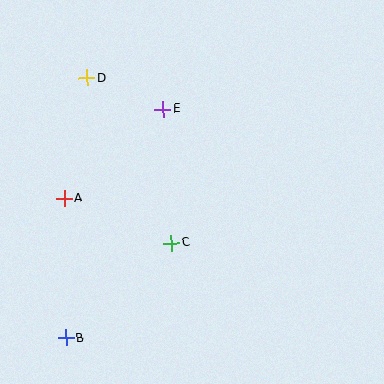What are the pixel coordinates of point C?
Point C is at (171, 243).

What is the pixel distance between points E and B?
The distance between E and B is 248 pixels.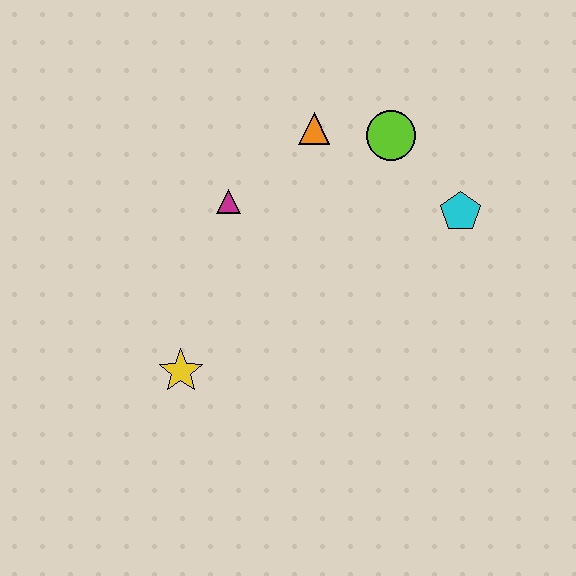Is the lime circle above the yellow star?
Yes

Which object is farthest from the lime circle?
The yellow star is farthest from the lime circle.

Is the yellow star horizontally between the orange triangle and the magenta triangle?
No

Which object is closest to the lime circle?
The orange triangle is closest to the lime circle.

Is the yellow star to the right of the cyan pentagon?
No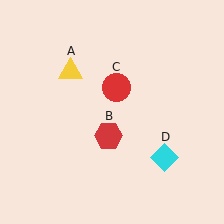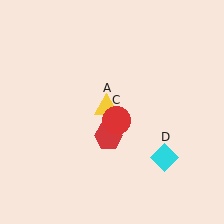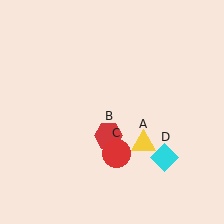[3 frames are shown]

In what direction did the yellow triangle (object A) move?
The yellow triangle (object A) moved down and to the right.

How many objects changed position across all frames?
2 objects changed position: yellow triangle (object A), red circle (object C).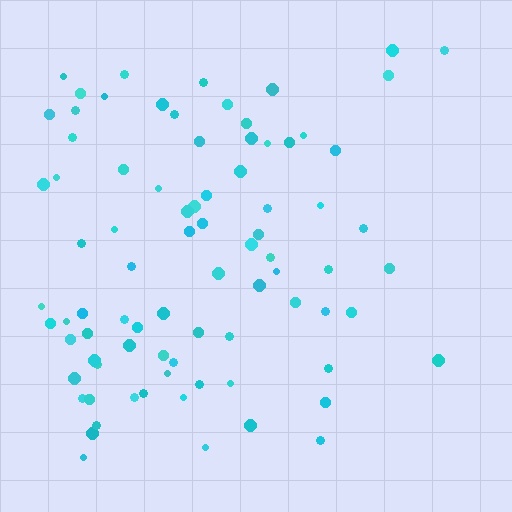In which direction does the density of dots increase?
From right to left, with the left side densest.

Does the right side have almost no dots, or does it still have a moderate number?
Still a moderate number, just noticeably fewer than the left.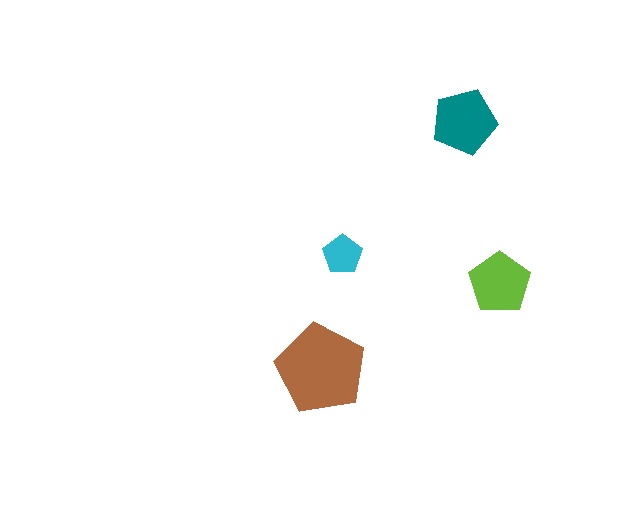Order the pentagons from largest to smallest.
the brown one, the teal one, the lime one, the cyan one.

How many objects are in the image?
There are 4 objects in the image.